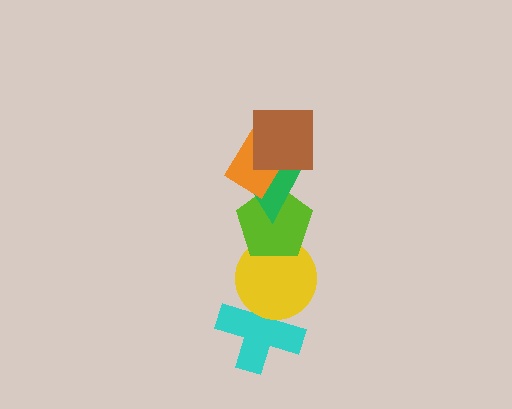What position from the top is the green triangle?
The green triangle is 3rd from the top.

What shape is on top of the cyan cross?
The yellow circle is on top of the cyan cross.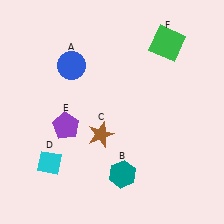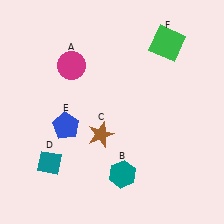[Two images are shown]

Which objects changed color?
A changed from blue to magenta. D changed from cyan to teal. E changed from purple to blue.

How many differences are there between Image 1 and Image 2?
There are 3 differences between the two images.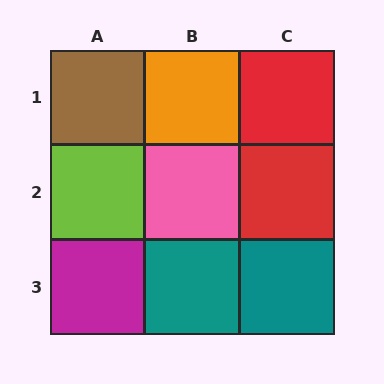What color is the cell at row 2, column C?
Red.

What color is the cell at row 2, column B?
Pink.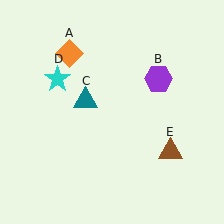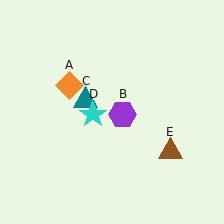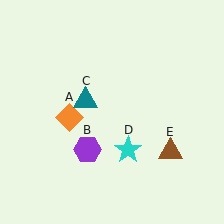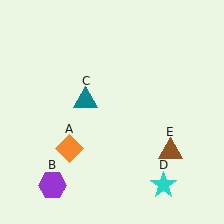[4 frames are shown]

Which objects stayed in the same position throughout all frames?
Teal triangle (object C) and brown triangle (object E) remained stationary.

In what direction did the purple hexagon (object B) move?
The purple hexagon (object B) moved down and to the left.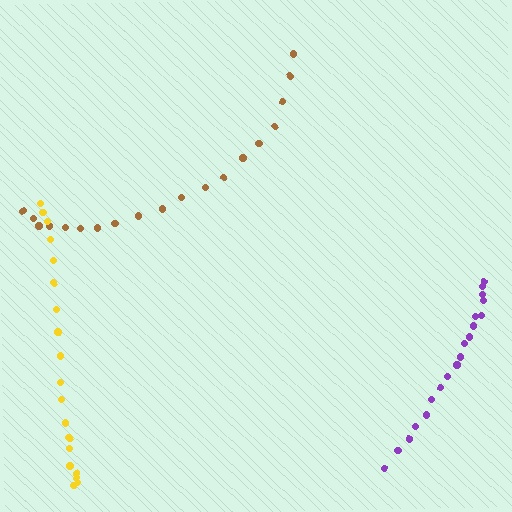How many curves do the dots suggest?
There are 3 distinct paths.